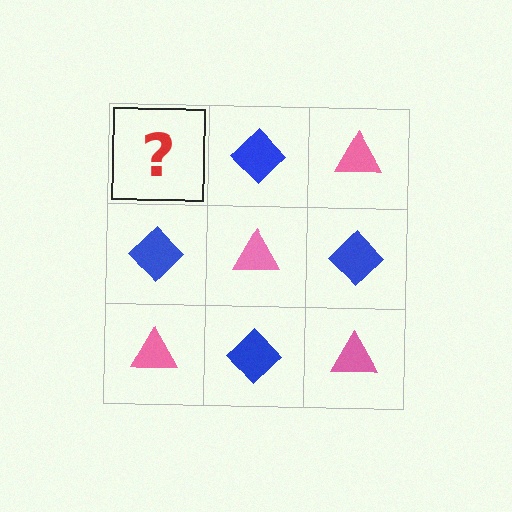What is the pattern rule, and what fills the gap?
The rule is that it alternates pink triangle and blue diamond in a checkerboard pattern. The gap should be filled with a pink triangle.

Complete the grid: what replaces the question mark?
The question mark should be replaced with a pink triangle.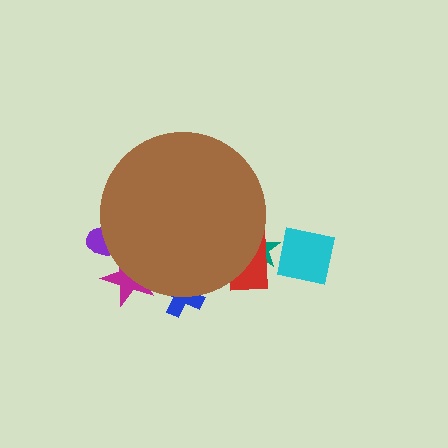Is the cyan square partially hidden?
No, the cyan square is fully visible.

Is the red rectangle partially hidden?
Yes, the red rectangle is partially hidden behind the brown circle.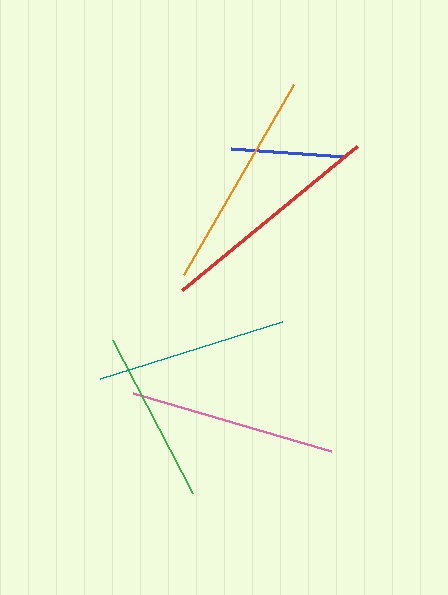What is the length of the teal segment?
The teal segment is approximately 190 pixels long.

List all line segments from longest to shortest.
From longest to shortest: red, orange, pink, teal, green, blue.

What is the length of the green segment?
The green segment is approximately 173 pixels long.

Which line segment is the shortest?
The blue line is the shortest at approximately 113 pixels.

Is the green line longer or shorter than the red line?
The red line is longer than the green line.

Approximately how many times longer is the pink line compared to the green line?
The pink line is approximately 1.2 times the length of the green line.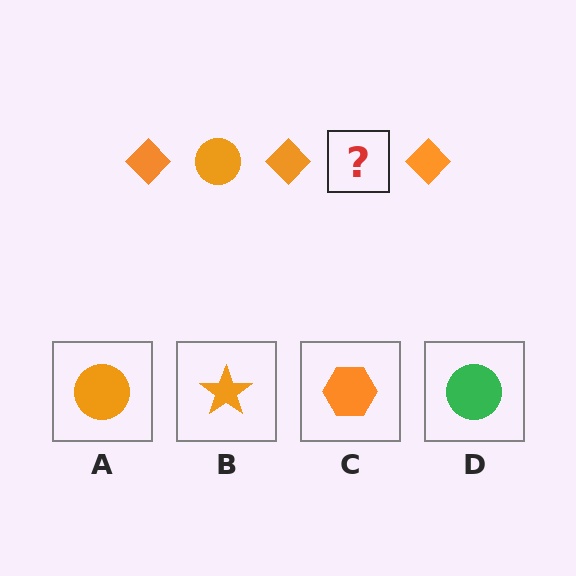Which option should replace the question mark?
Option A.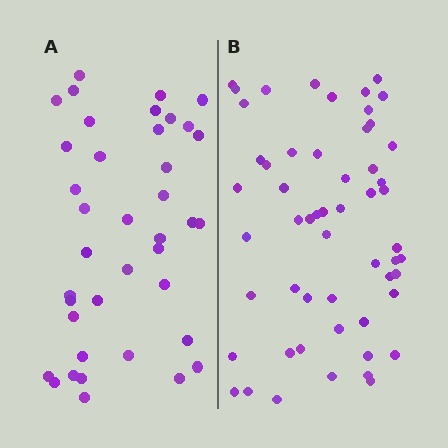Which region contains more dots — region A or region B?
Region B (the right region) has more dots.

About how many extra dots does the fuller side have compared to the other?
Region B has approximately 15 more dots than region A.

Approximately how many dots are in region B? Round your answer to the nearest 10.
About 60 dots. (The exact count is 55, which rounds to 60.)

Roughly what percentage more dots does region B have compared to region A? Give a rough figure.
About 40% more.